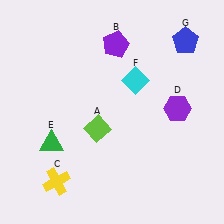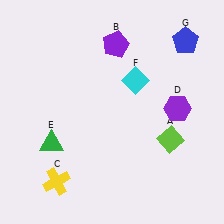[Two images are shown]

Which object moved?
The lime diamond (A) moved right.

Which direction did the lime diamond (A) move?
The lime diamond (A) moved right.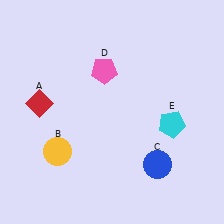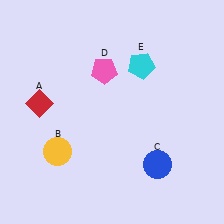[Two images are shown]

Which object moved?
The cyan pentagon (E) moved up.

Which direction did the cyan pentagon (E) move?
The cyan pentagon (E) moved up.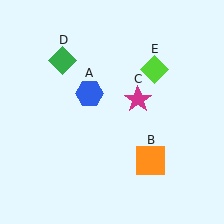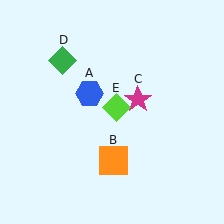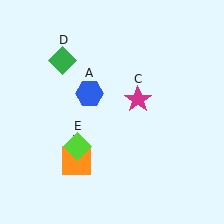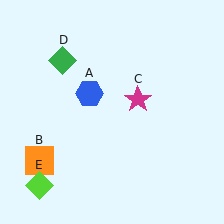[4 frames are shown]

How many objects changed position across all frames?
2 objects changed position: orange square (object B), lime diamond (object E).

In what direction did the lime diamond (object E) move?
The lime diamond (object E) moved down and to the left.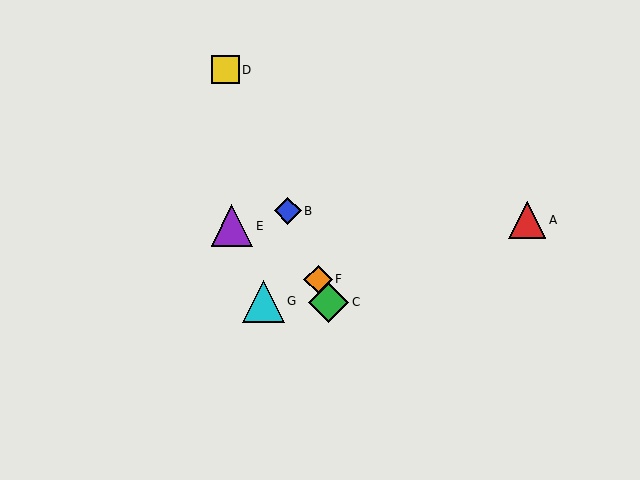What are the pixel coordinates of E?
Object E is at (232, 226).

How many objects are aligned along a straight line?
4 objects (B, C, D, F) are aligned along a straight line.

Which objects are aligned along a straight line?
Objects B, C, D, F are aligned along a straight line.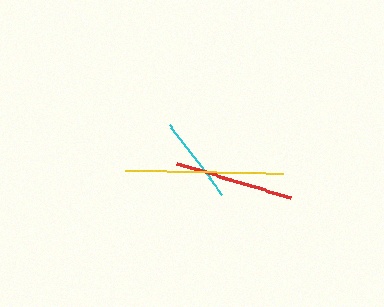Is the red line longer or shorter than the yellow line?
The yellow line is longer than the red line.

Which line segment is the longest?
The yellow line is the longest at approximately 158 pixels.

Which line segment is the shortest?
The cyan line is the shortest at approximately 87 pixels.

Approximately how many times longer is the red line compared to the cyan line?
The red line is approximately 1.4 times the length of the cyan line.